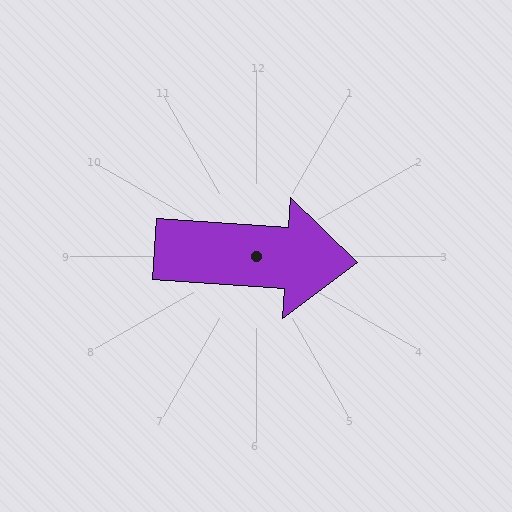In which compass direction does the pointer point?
East.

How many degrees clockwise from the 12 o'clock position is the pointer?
Approximately 94 degrees.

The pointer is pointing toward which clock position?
Roughly 3 o'clock.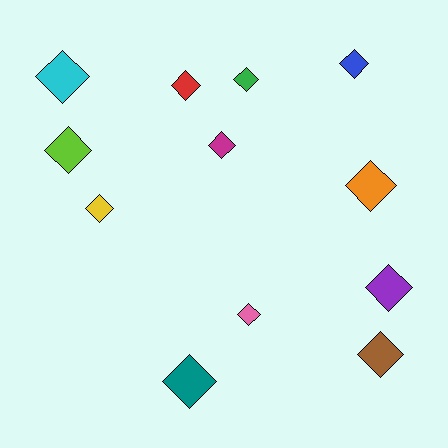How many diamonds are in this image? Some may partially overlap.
There are 12 diamonds.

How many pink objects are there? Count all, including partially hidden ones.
There is 1 pink object.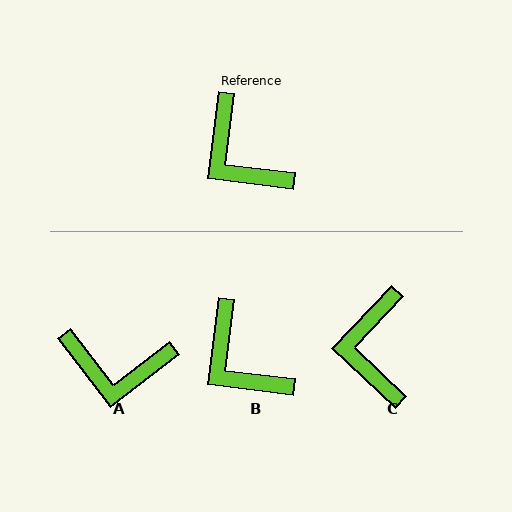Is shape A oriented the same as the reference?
No, it is off by about 45 degrees.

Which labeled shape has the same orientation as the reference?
B.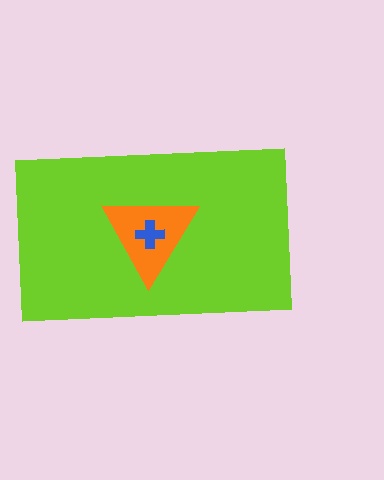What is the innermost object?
The blue cross.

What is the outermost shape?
The lime rectangle.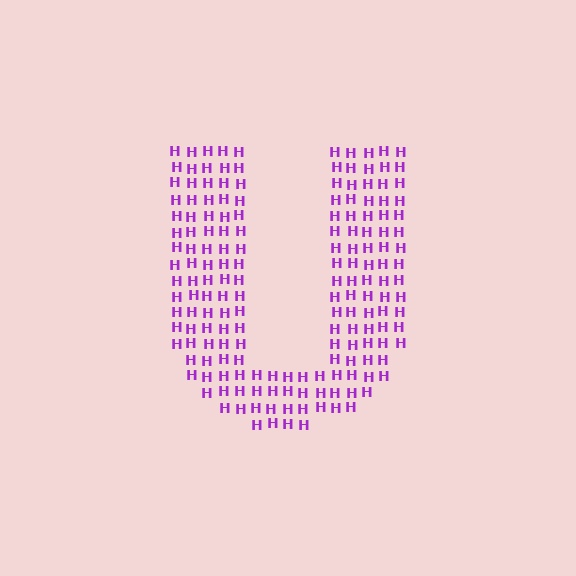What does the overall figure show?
The overall figure shows the letter U.